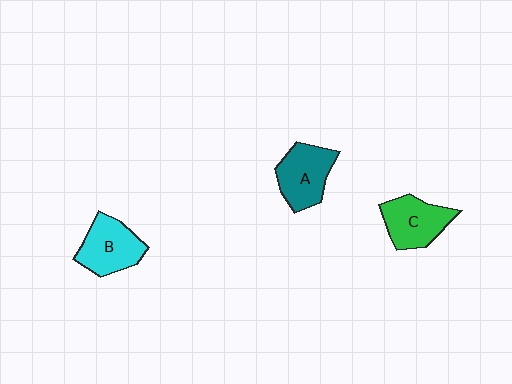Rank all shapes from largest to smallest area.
From largest to smallest: A (teal), B (cyan), C (green).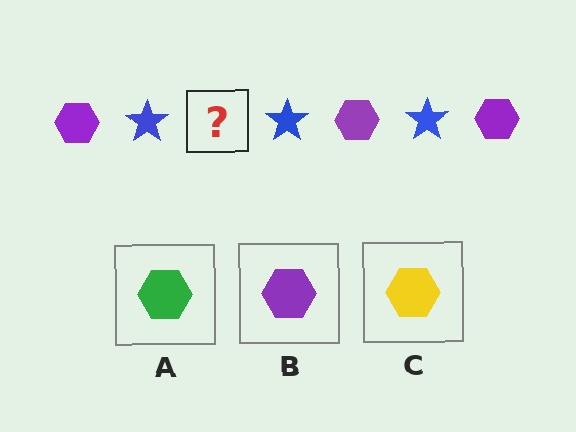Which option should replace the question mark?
Option B.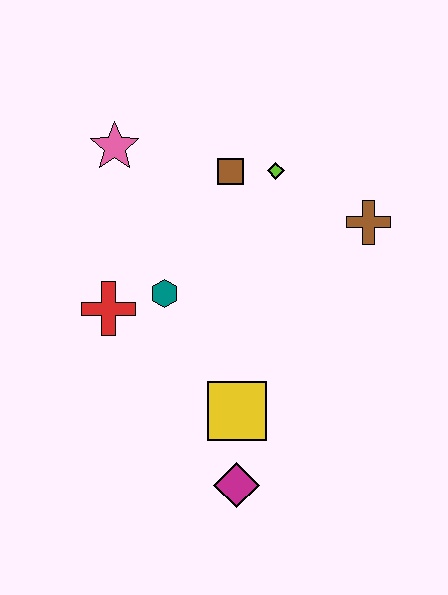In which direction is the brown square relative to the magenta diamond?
The brown square is above the magenta diamond.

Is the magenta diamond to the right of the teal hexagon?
Yes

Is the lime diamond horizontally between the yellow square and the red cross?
No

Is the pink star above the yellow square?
Yes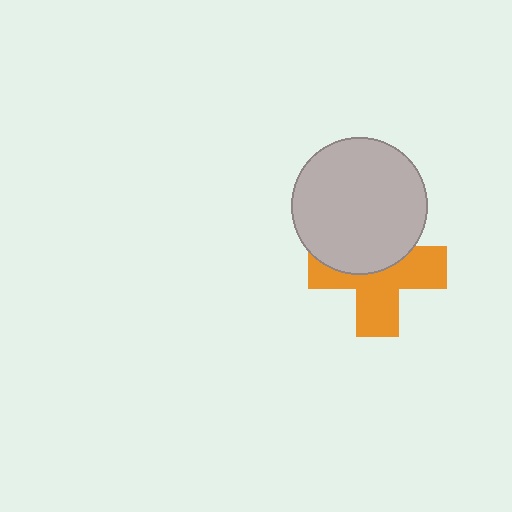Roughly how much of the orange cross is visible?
About half of it is visible (roughly 58%).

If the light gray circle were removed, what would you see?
You would see the complete orange cross.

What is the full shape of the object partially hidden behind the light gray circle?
The partially hidden object is an orange cross.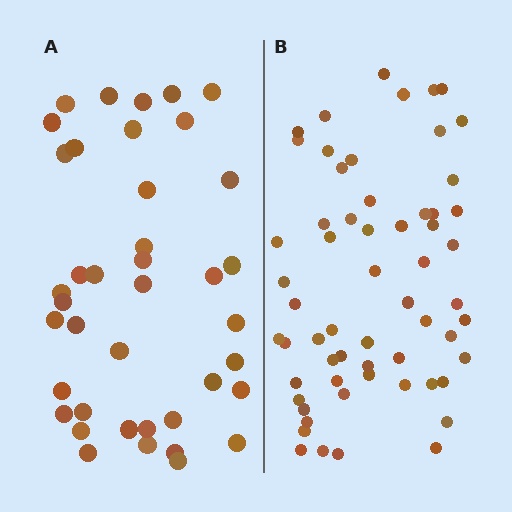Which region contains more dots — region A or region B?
Region B (the right region) has more dots.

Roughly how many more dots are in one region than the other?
Region B has approximately 20 more dots than region A.